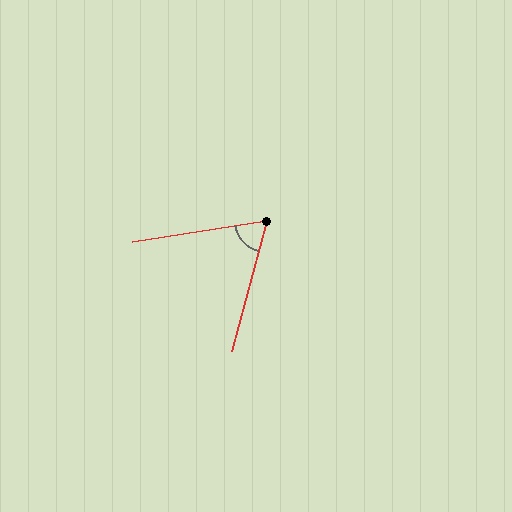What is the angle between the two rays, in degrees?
Approximately 66 degrees.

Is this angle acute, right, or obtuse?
It is acute.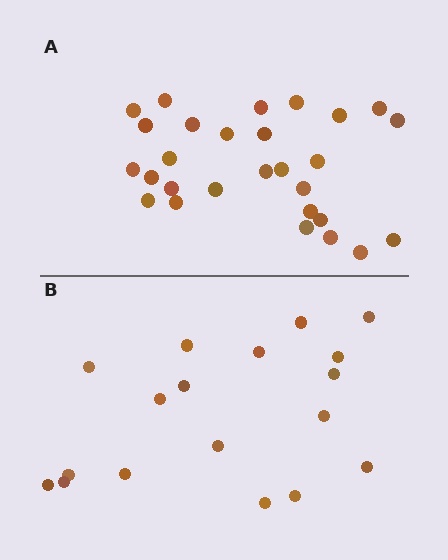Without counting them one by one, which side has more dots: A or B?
Region A (the top region) has more dots.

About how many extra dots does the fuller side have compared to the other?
Region A has roughly 10 or so more dots than region B.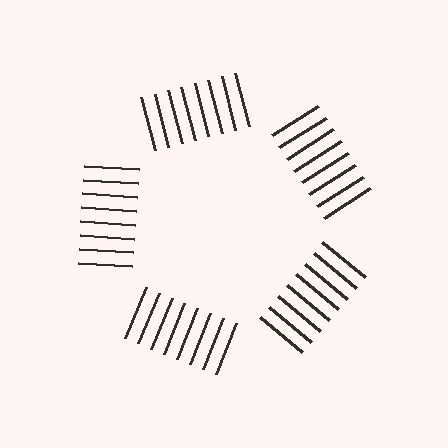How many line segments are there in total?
40 — 8 along each of the 5 edges.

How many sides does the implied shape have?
5 sides — the line-ends trace a pentagon.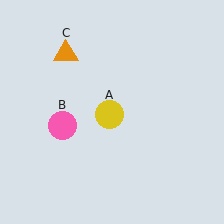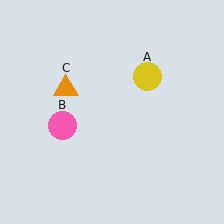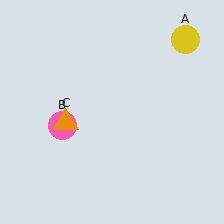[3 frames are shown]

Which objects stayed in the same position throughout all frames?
Pink circle (object B) remained stationary.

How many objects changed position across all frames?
2 objects changed position: yellow circle (object A), orange triangle (object C).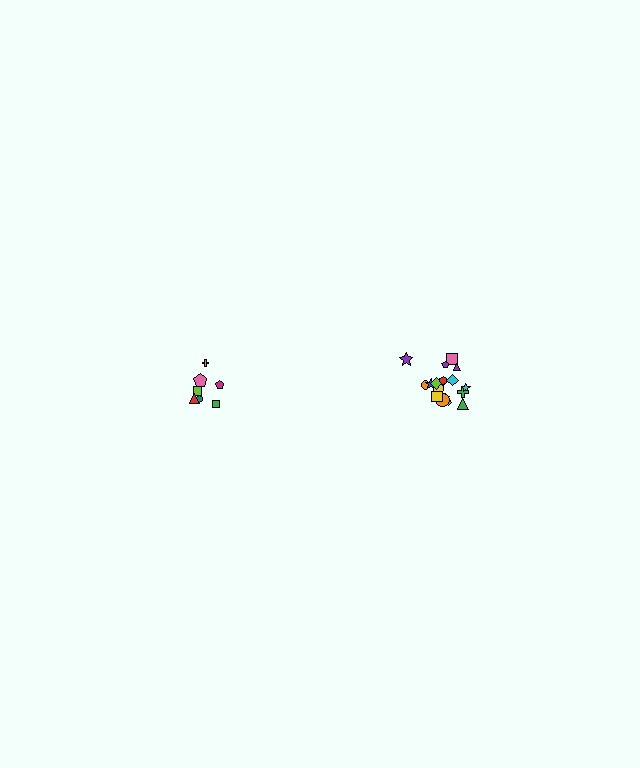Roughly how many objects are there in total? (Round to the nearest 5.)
Roughly 25 objects in total.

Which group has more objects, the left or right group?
The right group.